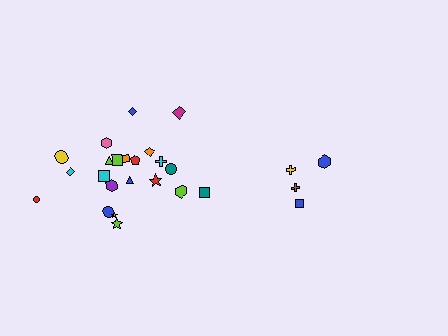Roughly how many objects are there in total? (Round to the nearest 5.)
Roughly 25 objects in total.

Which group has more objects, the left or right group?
The left group.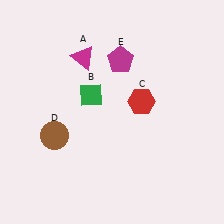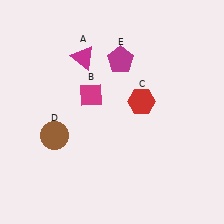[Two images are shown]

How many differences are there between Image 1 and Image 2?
There is 1 difference between the two images.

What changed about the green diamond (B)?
In Image 1, B is green. In Image 2, it changed to magenta.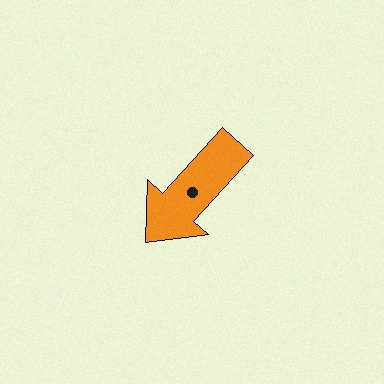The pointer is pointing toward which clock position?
Roughly 7 o'clock.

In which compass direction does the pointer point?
Southwest.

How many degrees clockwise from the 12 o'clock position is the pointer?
Approximately 222 degrees.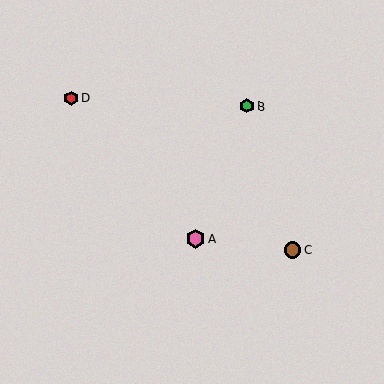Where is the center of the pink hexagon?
The center of the pink hexagon is at (195, 239).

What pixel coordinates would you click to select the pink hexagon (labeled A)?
Click at (195, 239) to select the pink hexagon A.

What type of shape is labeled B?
Shape B is a green hexagon.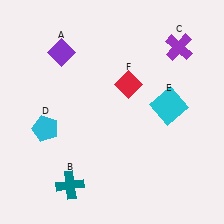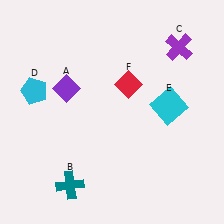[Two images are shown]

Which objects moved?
The objects that moved are: the purple diamond (A), the cyan pentagon (D).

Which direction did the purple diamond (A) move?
The purple diamond (A) moved down.